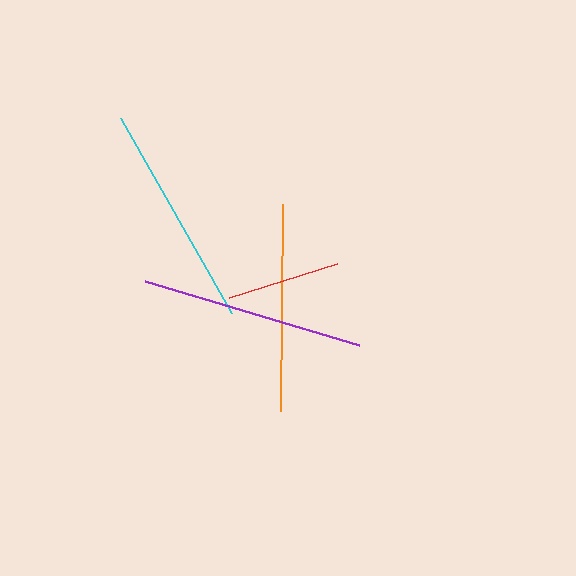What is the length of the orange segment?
The orange segment is approximately 207 pixels long.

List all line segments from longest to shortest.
From longest to shortest: cyan, purple, orange, red.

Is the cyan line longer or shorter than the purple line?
The cyan line is longer than the purple line.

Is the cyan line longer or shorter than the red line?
The cyan line is longer than the red line.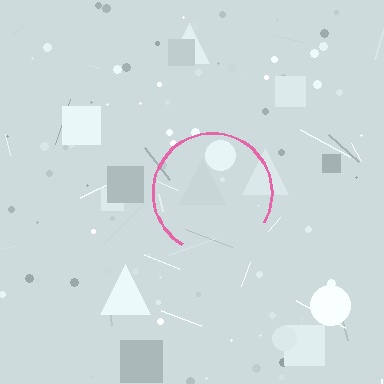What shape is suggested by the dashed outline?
The dashed outline suggests a circle.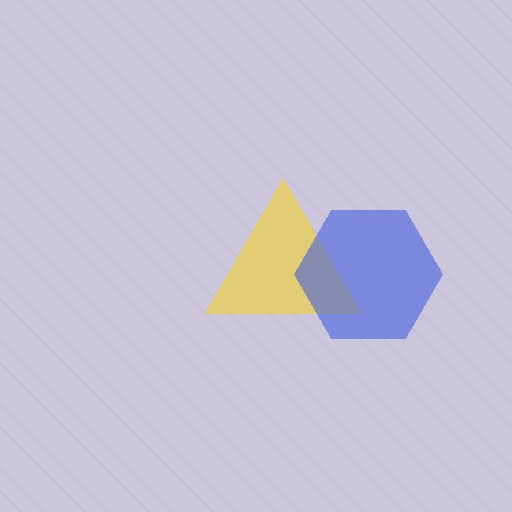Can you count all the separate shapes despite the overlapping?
Yes, there are 2 separate shapes.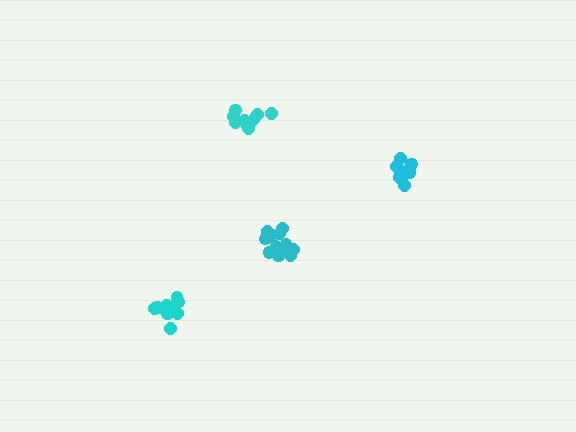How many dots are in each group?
Group 1: 14 dots, Group 2: 10 dots, Group 3: 11 dots, Group 4: 9 dots (44 total).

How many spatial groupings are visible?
There are 4 spatial groupings.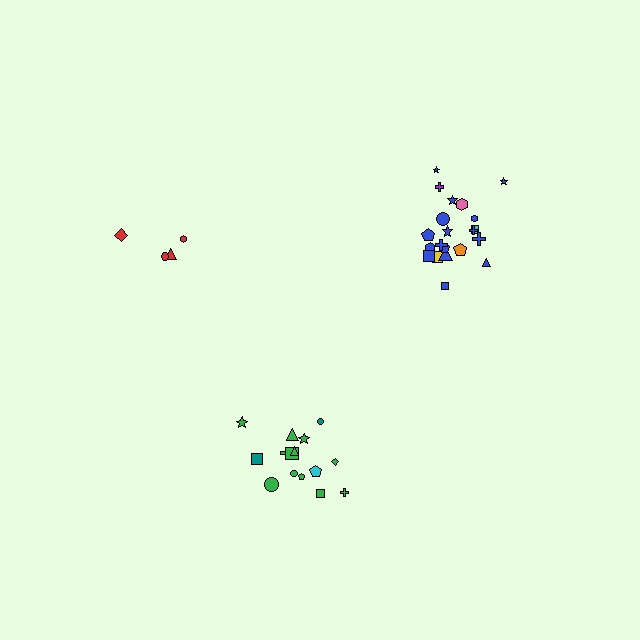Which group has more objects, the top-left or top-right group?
The top-right group.